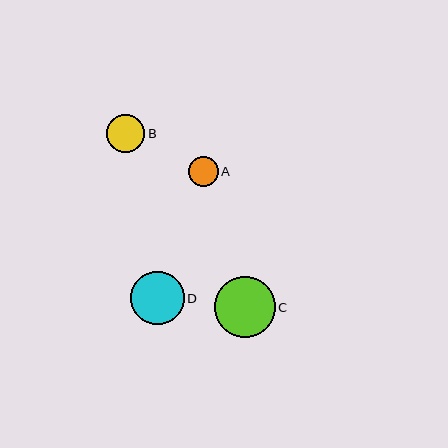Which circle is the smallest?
Circle A is the smallest with a size of approximately 30 pixels.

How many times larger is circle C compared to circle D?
Circle C is approximately 1.1 times the size of circle D.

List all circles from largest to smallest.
From largest to smallest: C, D, B, A.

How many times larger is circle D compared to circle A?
Circle D is approximately 1.8 times the size of circle A.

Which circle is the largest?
Circle C is the largest with a size of approximately 61 pixels.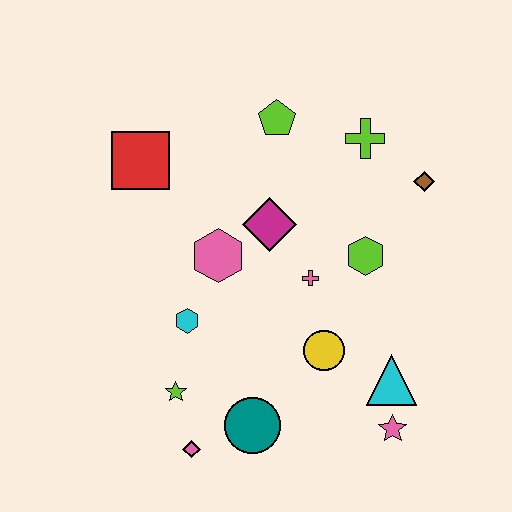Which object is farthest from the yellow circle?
The red square is farthest from the yellow circle.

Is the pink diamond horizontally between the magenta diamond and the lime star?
Yes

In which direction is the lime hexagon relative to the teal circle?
The lime hexagon is above the teal circle.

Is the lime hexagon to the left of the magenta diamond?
No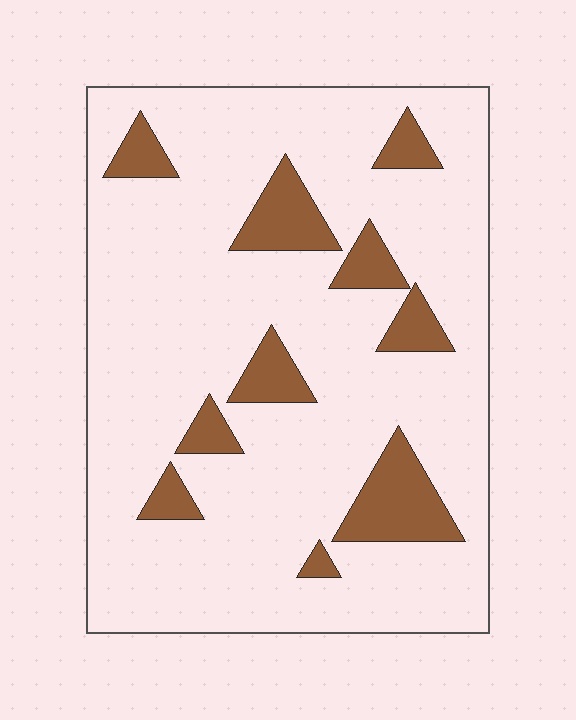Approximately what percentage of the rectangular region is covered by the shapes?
Approximately 15%.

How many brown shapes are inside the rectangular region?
10.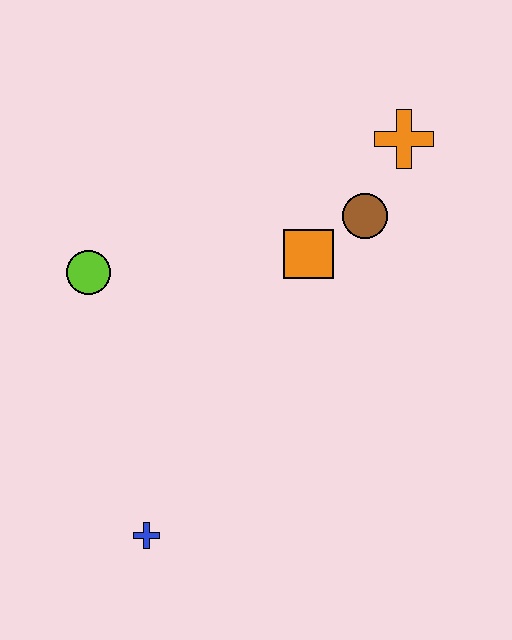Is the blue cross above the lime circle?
No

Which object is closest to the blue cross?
The lime circle is closest to the blue cross.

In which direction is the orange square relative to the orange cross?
The orange square is below the orange cross.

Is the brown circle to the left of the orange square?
No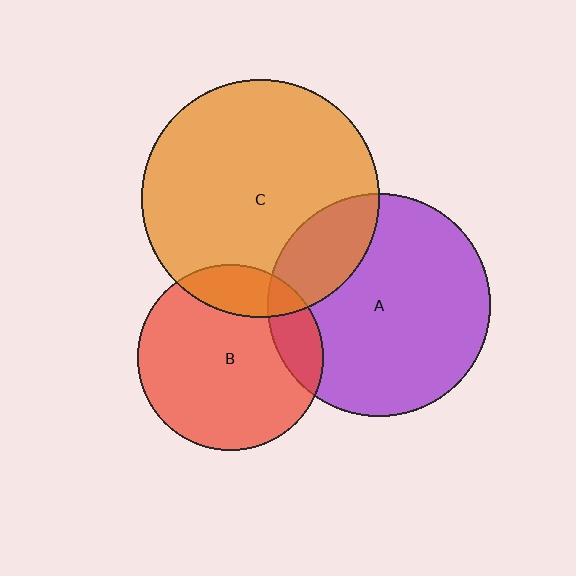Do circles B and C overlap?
Yes.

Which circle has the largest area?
Circle C (orange).